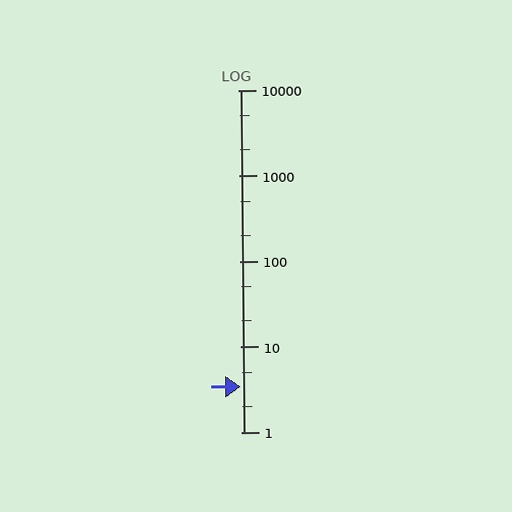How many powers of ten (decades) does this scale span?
The scale spans 4 decades, from 1 to 10000.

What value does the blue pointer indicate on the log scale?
The pointer indicates approximately 3.4.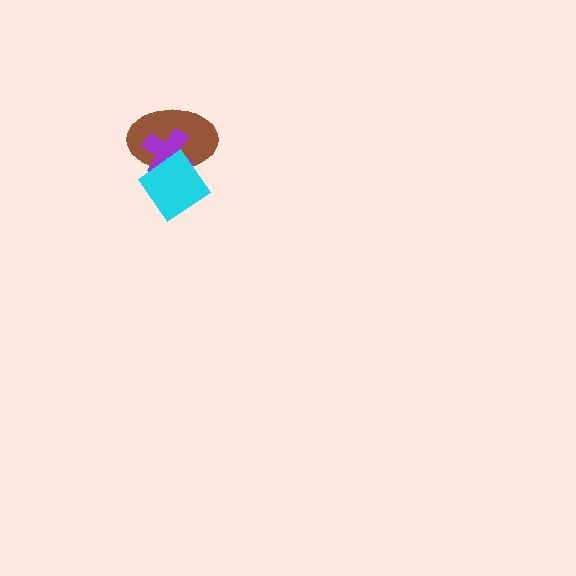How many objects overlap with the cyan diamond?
2 objects overlap with the cyan diamond.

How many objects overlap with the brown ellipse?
2 objects overlap with the brown ellipse.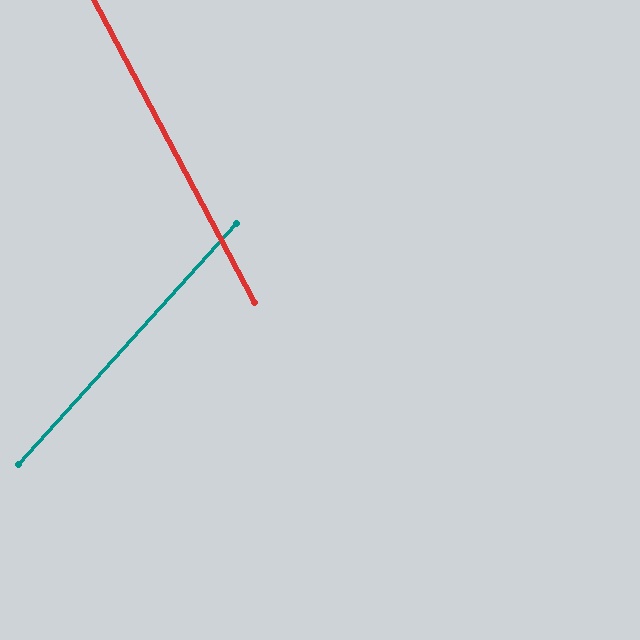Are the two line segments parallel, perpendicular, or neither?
Neither parallel nor perpendicular — they differ by about 70°.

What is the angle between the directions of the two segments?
Approximately 70 degrees.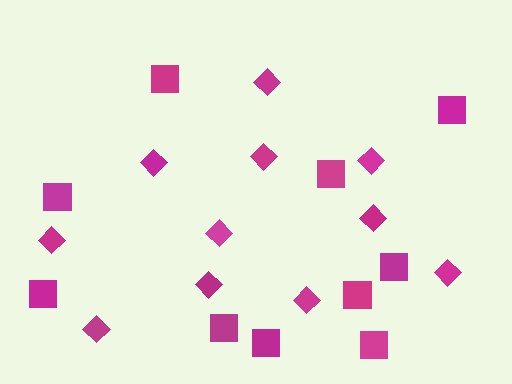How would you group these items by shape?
There are 2 groups: one group of diamonds (11) and one group of squares (10).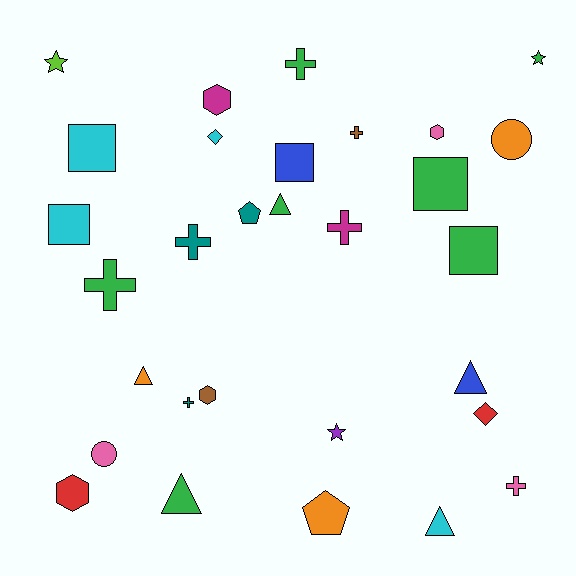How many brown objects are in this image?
There are 2 brown objects.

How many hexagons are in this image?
There are 4 hexagons.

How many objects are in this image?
There are 30 objects.